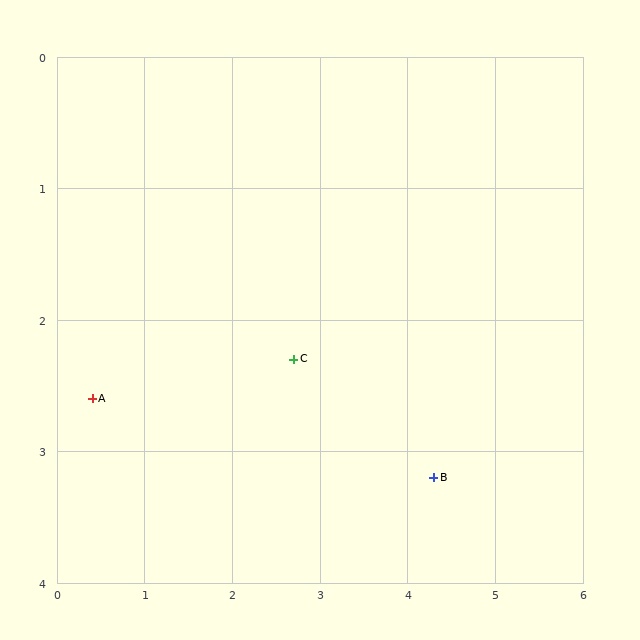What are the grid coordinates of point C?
Point C is at approximately (2.7, 2.3).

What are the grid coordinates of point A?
Point A is at approximately (0.4, 2.6).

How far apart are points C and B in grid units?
Points C and B are about 1.8 grid units apart.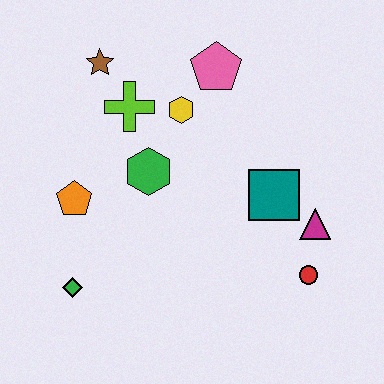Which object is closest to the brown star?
The lime cross is closest to the brown star.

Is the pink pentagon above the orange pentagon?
Yes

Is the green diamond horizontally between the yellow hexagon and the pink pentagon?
No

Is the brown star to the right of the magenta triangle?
No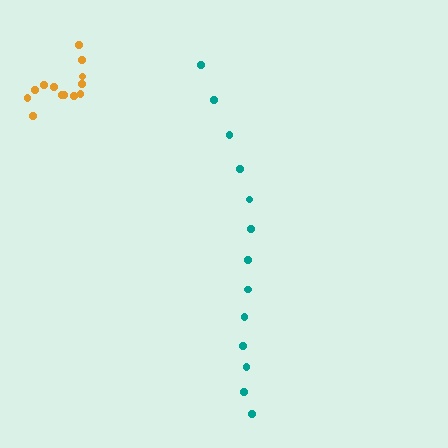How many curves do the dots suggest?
There are 2 distinct paths.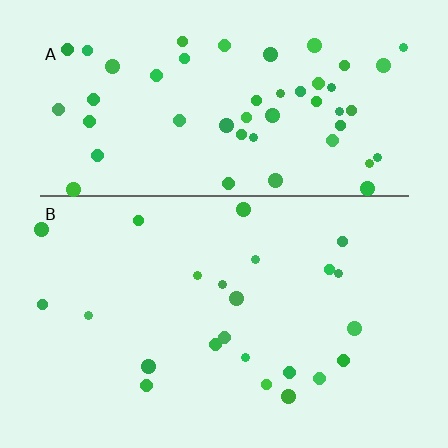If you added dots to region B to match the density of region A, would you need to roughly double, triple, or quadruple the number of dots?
Approximately double.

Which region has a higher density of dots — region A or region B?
A (the top).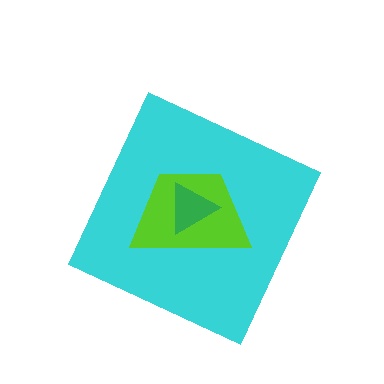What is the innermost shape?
The green triangle.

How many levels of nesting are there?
3.